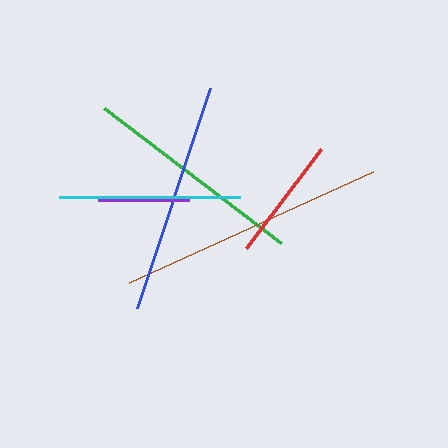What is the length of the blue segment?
The blue segment is approximately 231 pixels long.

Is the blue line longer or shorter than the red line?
The blue line is longer than the red line.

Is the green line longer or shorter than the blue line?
The blue line is longer than the green line.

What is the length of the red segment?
The red segment is approximately 124 pixels long.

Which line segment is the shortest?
The purple line is the shortest at approximately 91 pixels.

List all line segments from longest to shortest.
From longest to shortest: brown, blue, green, cyan, red, purple.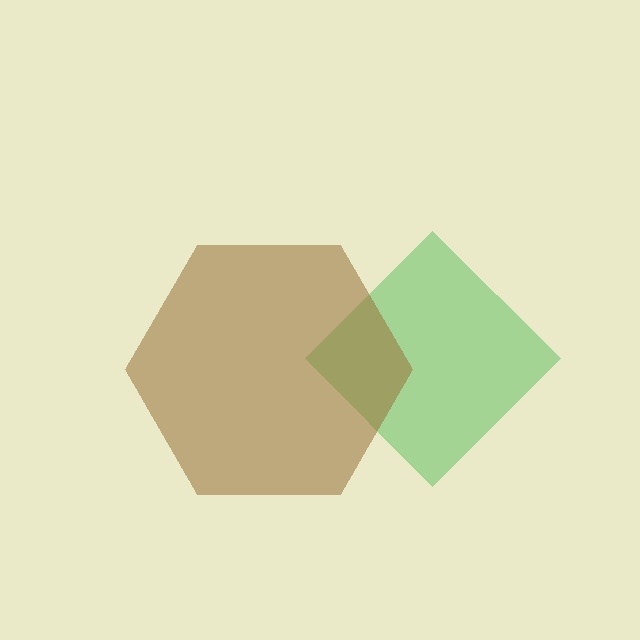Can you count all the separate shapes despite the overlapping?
Yes, there are 2 separate shapes.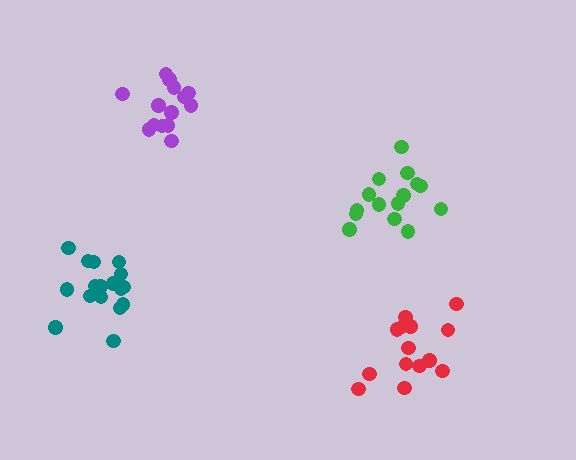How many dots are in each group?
Group 1: 14 dots, Group 2: 17 dots, Group 3: 14 dots, Group 4: 15 dots (60 total).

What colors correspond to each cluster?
The clusters are colored: purple, teal, red, green.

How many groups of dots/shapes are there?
There are 4 groups.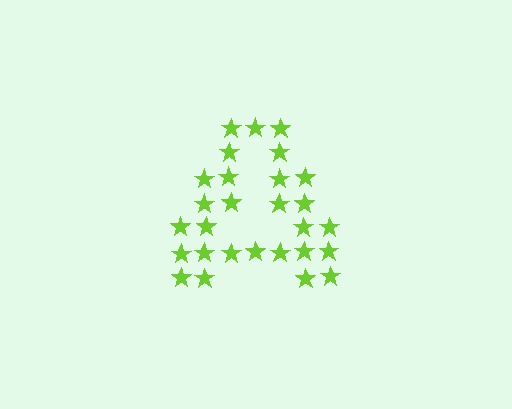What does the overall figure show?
The overall figure shows the letter A.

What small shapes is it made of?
It is made of small stars.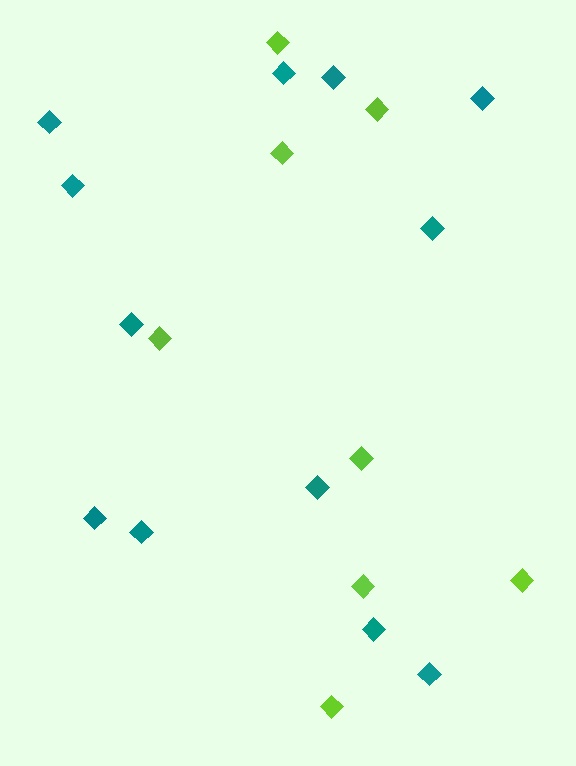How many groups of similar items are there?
There are 2 groups: one group of lime diamonds (8) and one group of teal diamonds (12).